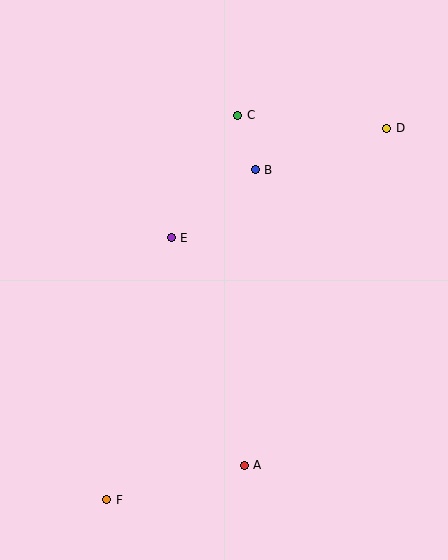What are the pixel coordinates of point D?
Point D is at (387, 128).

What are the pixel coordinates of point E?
Point E is at (171, 238).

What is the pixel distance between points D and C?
The distance between D and C is 150 pixels.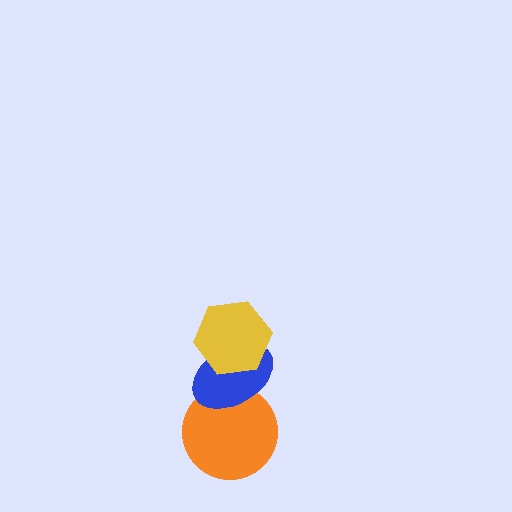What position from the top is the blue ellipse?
The blue ellipse is 2nd from the top.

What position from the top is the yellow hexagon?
The yellow hexagon is 1st from the top.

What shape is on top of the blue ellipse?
The yellow hexagon is on top of the blue ellipse.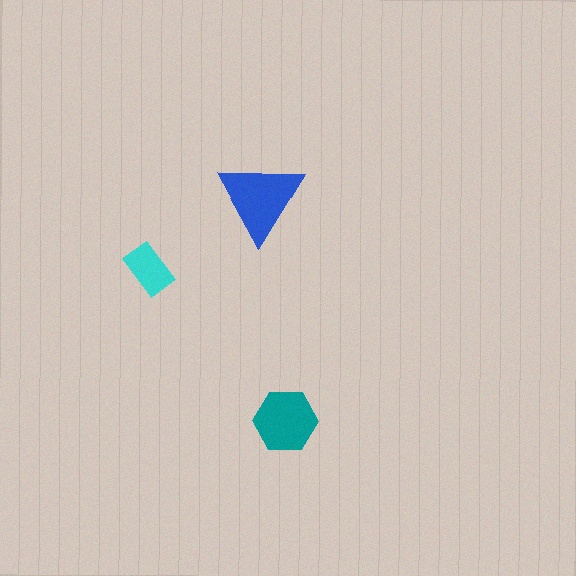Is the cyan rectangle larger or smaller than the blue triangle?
Smaller.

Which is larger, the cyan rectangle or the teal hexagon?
The teal hexagon.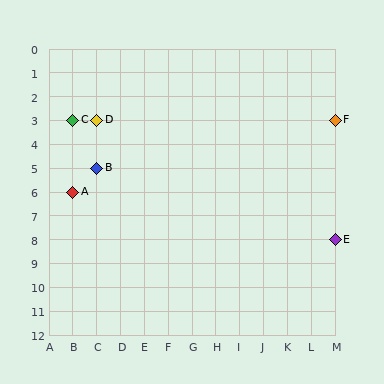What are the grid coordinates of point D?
Point D is at grid coordinates (C, 3).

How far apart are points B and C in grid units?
Points B and C are 1 column and 2 rows apart (about 2.2 grid units diagonally).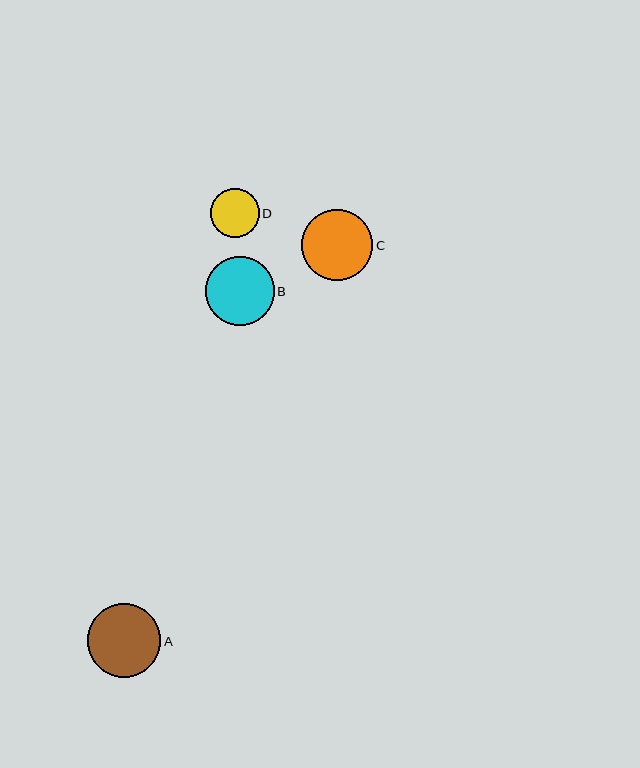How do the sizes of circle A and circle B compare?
Circle A and circle B are approximately the same size.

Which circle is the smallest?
Circle D is the smallest with a size of approximately 49 pixels.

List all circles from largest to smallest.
From largest to smallest: A, C, B, D.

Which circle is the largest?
Circle A is the largest with a size of approximately 73 pixels.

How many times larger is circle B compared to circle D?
Circle B is approximately 1.4 times the size of circle D.